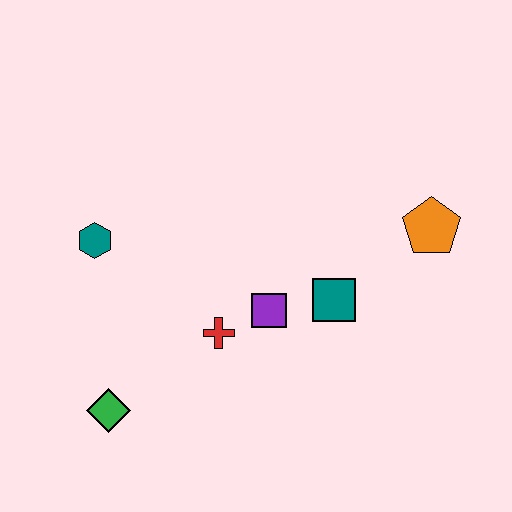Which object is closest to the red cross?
The purple square is closest to the red cross.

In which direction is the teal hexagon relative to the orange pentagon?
The teal hexagon is to the left of the orange pentagon.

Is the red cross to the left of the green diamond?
No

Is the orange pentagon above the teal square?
Yes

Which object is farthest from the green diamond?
The orange pentagon is farthest from the green diamond.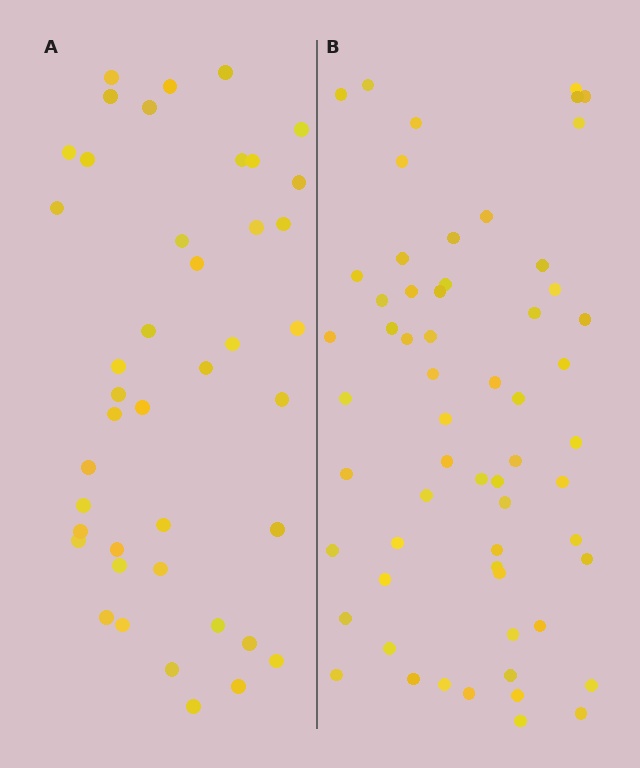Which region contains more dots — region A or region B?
Region B (the right region) has more dots.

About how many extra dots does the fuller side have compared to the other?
Region B has approximately 20 more dots than region A.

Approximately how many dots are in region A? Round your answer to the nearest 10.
About 40 dots. (The exact count is 42, which rounds to 40.)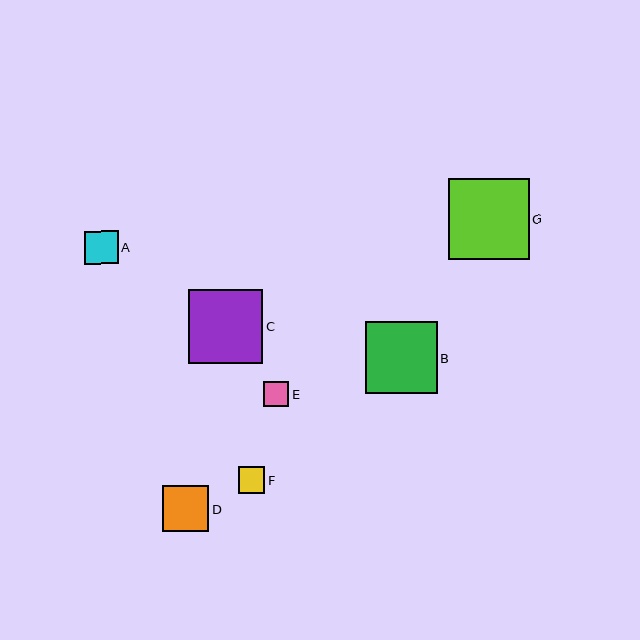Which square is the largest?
Square G is the largest with a size of approximately 81 pixels.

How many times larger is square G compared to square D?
Square G is approximately 1.8 times the size of square D.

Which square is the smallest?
Square E is the smallest with a size of approximately 25 pixels.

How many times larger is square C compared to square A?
Square C is approximately 2.2 times the size of square A.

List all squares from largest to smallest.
From largest to smallest: G, C, B, D, A, F, E.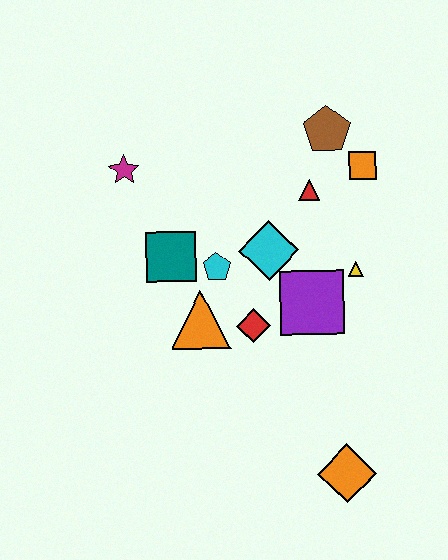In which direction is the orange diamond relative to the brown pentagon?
The orange diamond is below the brown pentagon.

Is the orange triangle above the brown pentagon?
No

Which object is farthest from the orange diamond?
The magenta star is farthest from the orange diamond.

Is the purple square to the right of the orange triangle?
Yes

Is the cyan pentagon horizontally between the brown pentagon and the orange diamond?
No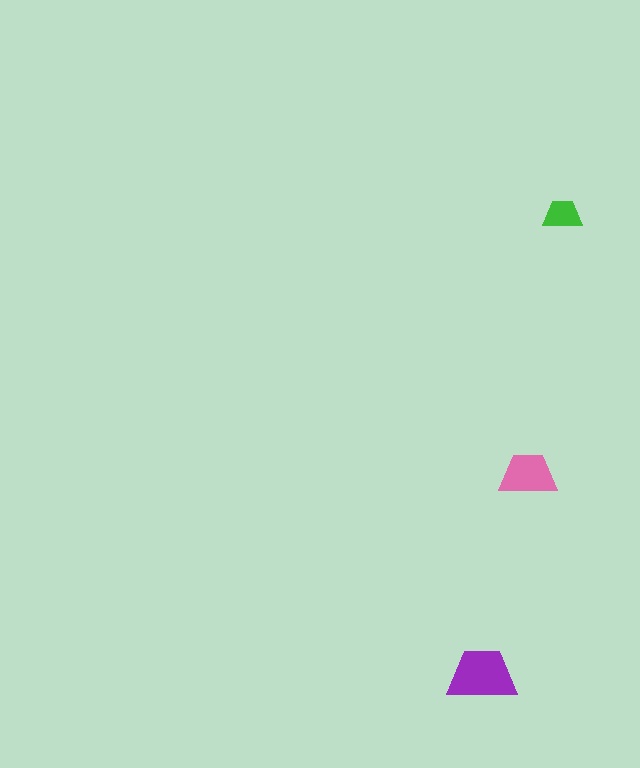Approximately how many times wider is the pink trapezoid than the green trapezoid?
About 1.5 times wider.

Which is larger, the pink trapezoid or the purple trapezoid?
The purple one.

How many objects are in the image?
There are 3 objects in the image.